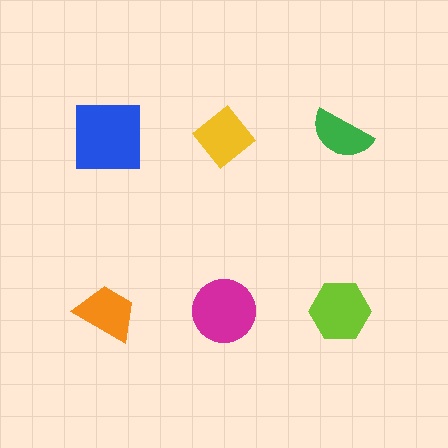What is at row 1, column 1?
A blue square.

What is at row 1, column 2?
A yellow diamond.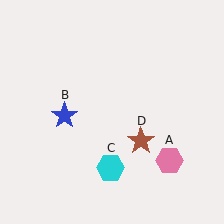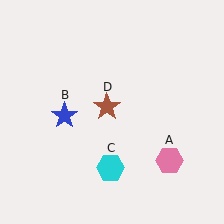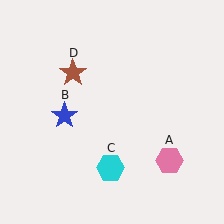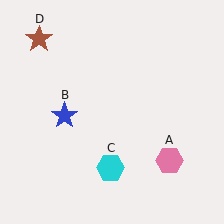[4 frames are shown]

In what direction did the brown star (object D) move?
The brown star (object D) moved up and to the left.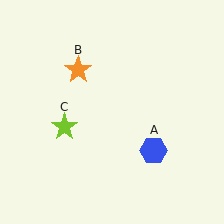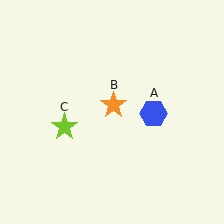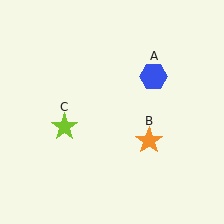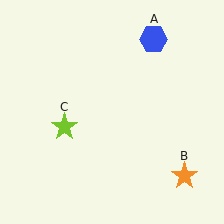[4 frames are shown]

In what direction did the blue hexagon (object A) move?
The blue hexagon (object A) moved up.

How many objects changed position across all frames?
2 objects changed position: blue hexagon (object A), orange star (object B).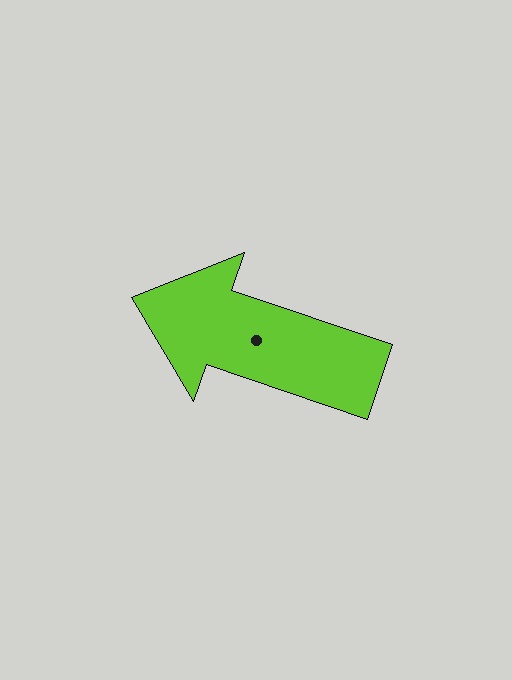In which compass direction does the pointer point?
West.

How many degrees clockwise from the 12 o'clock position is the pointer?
Approximately 289 degrees.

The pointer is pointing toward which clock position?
Roughly 10 o'clock.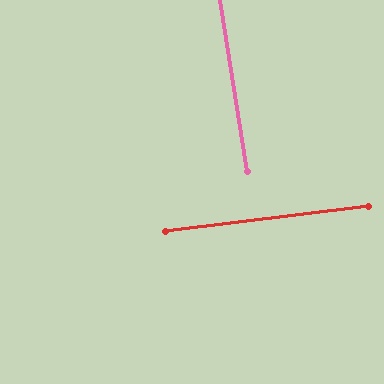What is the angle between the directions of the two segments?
Approximately 88 degrees.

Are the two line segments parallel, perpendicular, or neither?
Perpendicular — they meet at approximately 88°.